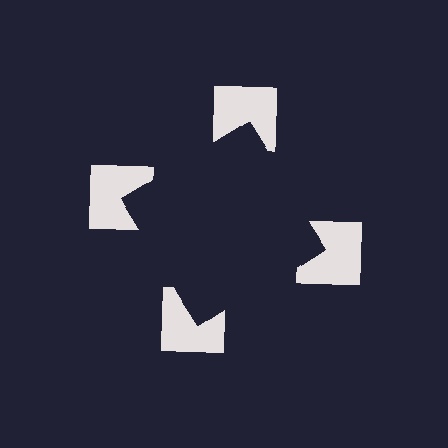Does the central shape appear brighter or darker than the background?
It typically appears slightly darker than the background, even though no actual brightness change is drawn.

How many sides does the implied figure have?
4 sides.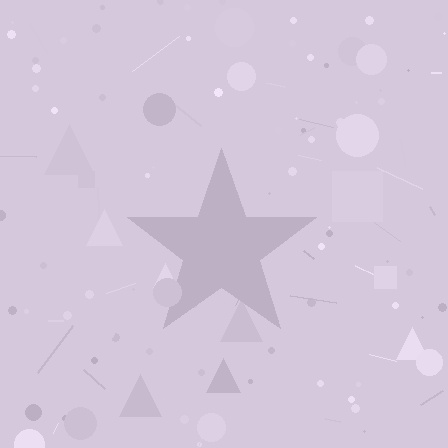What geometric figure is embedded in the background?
A star is embedded in the background.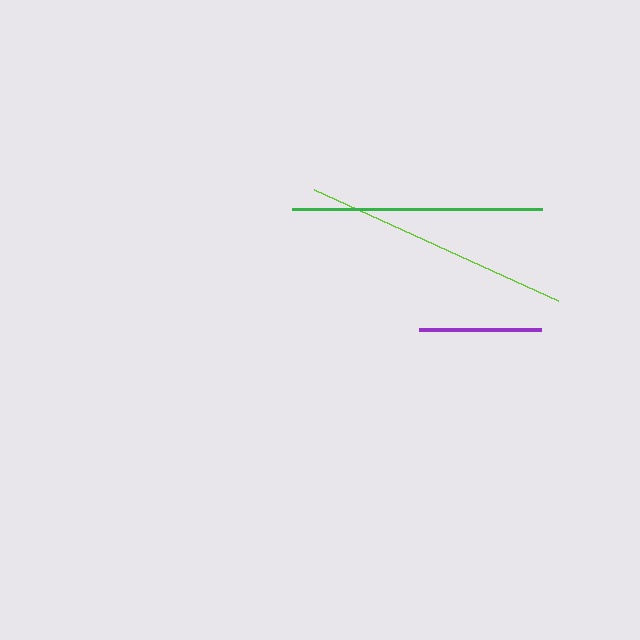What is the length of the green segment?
The green segment is approximately 250 pixels long.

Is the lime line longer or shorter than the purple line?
The lime line is longer than the purple line.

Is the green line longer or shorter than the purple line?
The green line is longer than the purple line.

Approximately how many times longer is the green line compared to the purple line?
The green line is approximately 2.1 times the length of the purple line.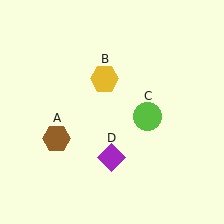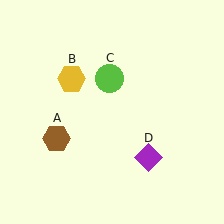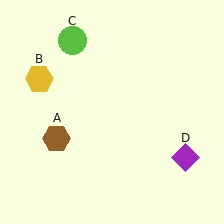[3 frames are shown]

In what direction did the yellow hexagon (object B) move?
The yellow hexagon (object B) moved left.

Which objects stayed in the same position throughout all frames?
Brown hexagon (object A) remained stationary.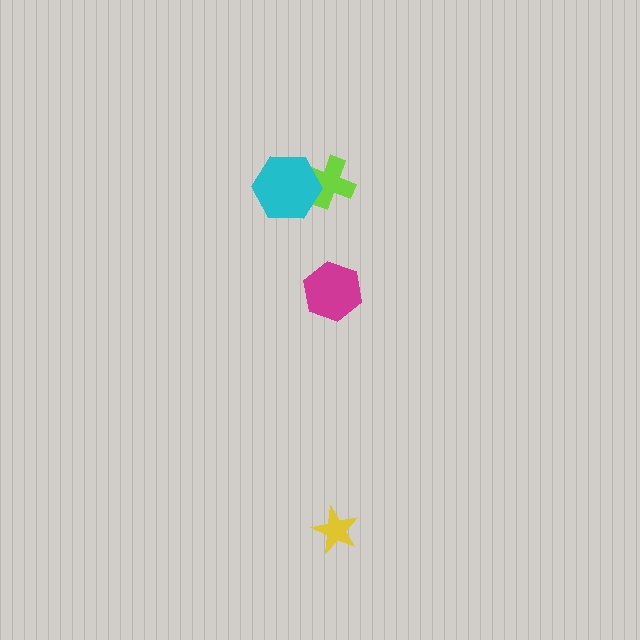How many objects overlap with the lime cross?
1 object overlaps with the lime cross.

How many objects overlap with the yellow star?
0 objects overlap with the yellow star.